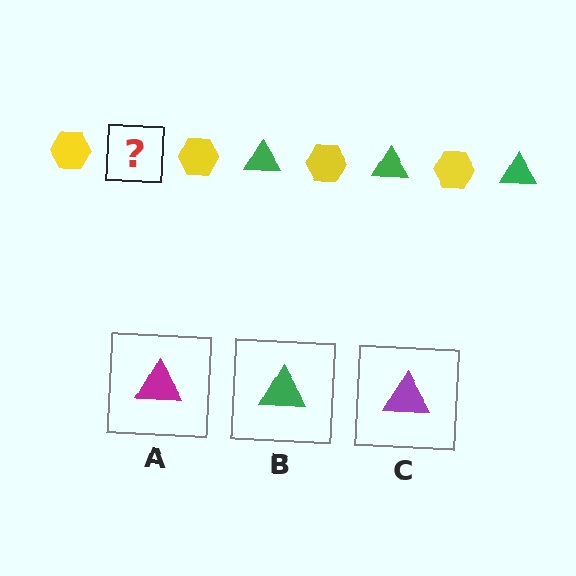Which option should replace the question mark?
Option B.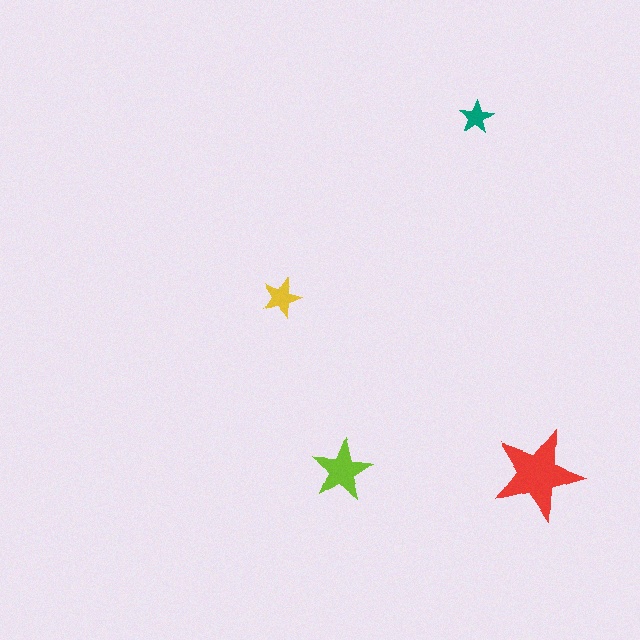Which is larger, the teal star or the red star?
The red one.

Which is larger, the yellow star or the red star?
The red one.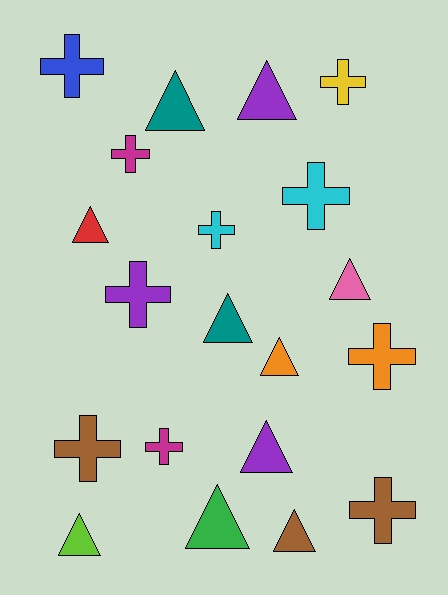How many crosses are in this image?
There are 10 crosses.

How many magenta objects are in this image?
There are 2 magenta objects.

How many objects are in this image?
There are 20 objects.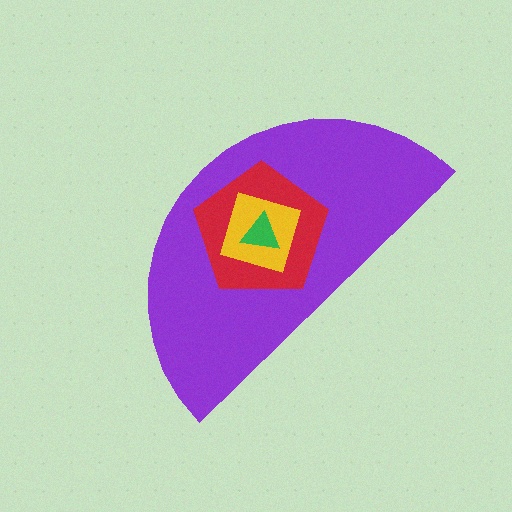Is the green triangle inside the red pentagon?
Yes.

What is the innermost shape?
The green triangle.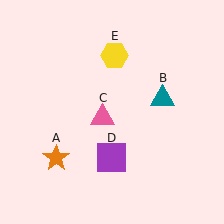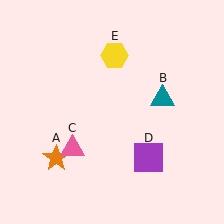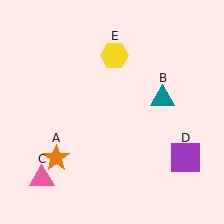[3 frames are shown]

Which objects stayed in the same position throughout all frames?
Orange star (object A) and teal triangle (object B) and yellow hexagon (object E) remained stationary.